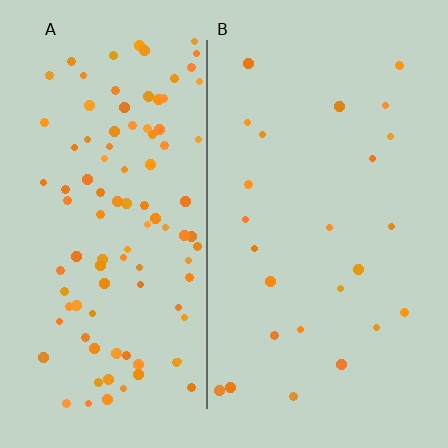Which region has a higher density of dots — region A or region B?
A (the left).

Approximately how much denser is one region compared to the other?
Approximately 4.2× — region A over region B.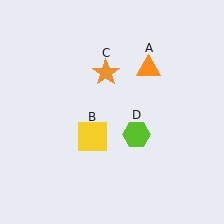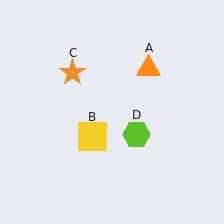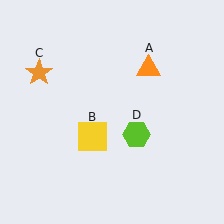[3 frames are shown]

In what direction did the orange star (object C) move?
The orange star (object C) moved left.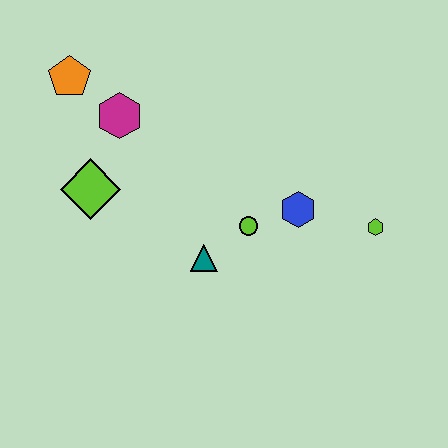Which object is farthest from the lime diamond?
The lime hexagon is farthest from the lime diamond.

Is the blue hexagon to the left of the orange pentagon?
No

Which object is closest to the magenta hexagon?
The orange pentagon is closest to the magenta hexagon.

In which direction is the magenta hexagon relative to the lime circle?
The magenta hexagon is to the left of the lime circle.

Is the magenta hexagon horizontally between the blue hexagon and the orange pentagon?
Yes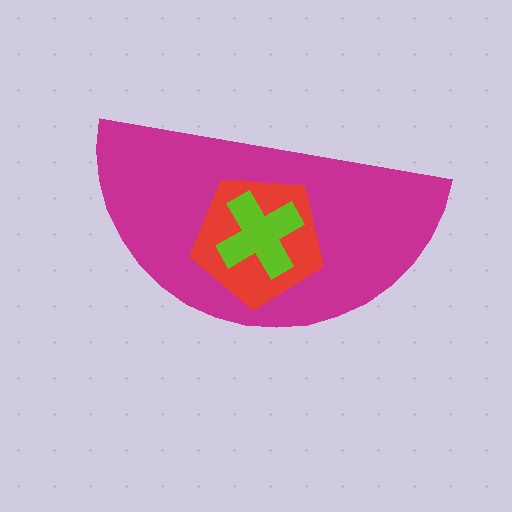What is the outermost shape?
The magenta semicircle.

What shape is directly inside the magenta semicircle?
The red pentagon.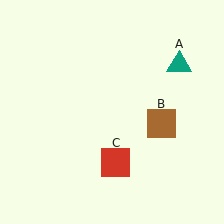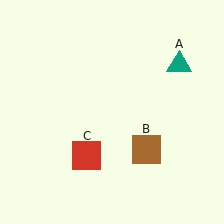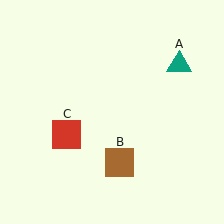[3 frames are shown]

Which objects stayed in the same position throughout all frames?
Teal triangle (object A) remained stationary.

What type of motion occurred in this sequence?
The brown square (object B), red square (object C) rotated clockwise around the center of the scene.